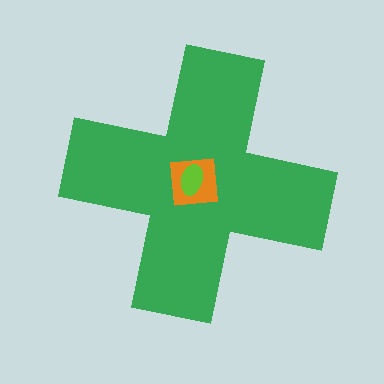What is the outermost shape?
The green cross.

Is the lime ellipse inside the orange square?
Yes.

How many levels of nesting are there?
3.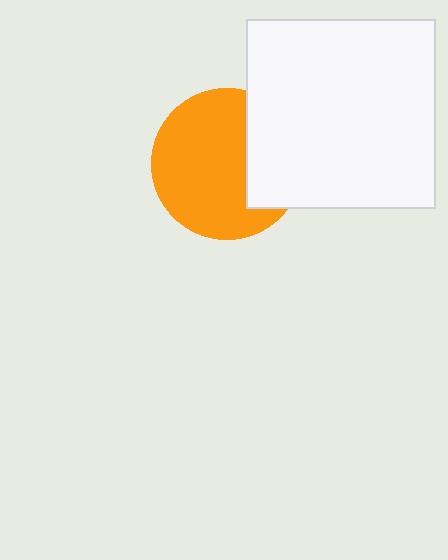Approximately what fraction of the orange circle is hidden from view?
Roughly 31% of the orange circle is hidden behind the white square.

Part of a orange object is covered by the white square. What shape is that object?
It is a circle.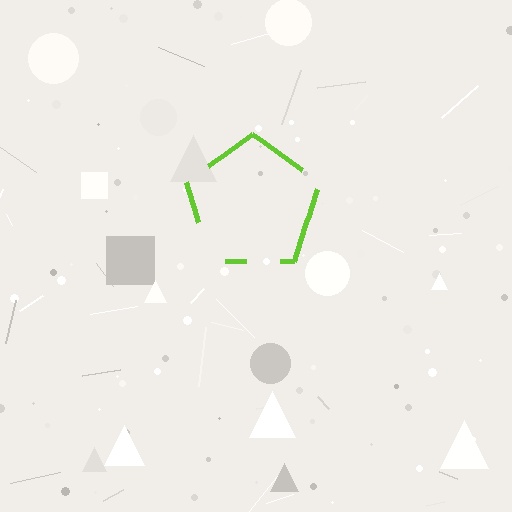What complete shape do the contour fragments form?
The contour fragments form a pentagon.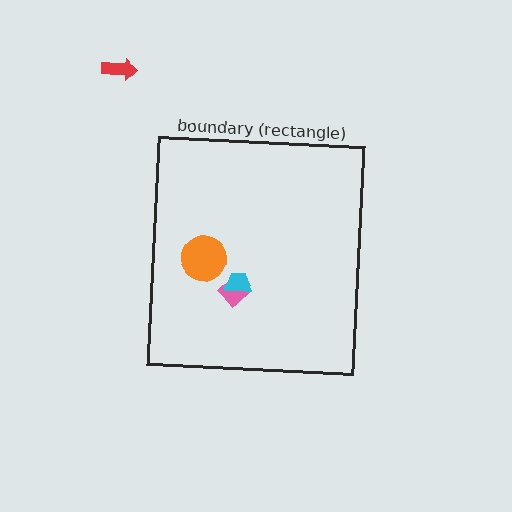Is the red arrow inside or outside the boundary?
Outside.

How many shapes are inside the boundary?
3 inside, 1 outside.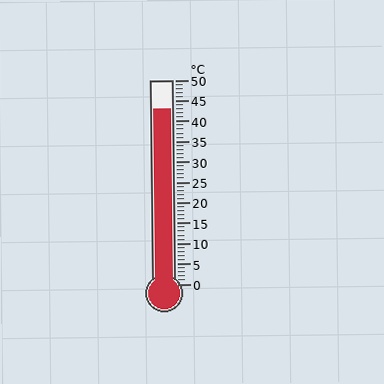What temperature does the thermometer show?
The thermometer shows approximately 43°C.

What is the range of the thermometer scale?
The thermometer scale ranges from 0°C to 50°C.